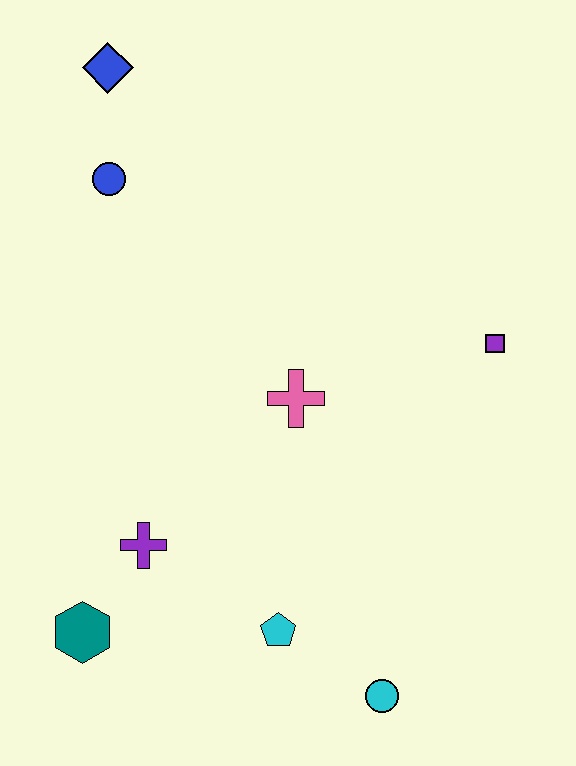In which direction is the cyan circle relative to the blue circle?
The cyan circle is below the blue circle.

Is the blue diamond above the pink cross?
Yes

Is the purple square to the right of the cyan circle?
Yes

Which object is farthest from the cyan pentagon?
The blue diamond is farthest from the cyan pentagon.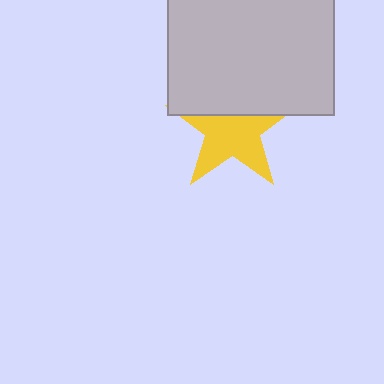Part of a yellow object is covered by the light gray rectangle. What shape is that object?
It is a star.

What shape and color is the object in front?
The object in front is a light gray rectangle.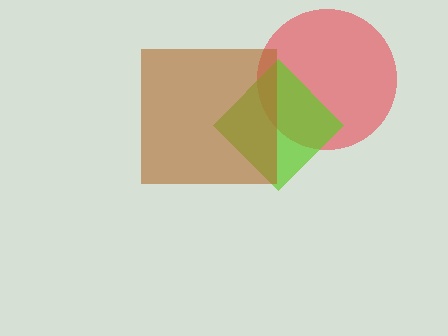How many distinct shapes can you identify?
There are 3 distinct shapes: a red circle, a lime diamond, a brown square.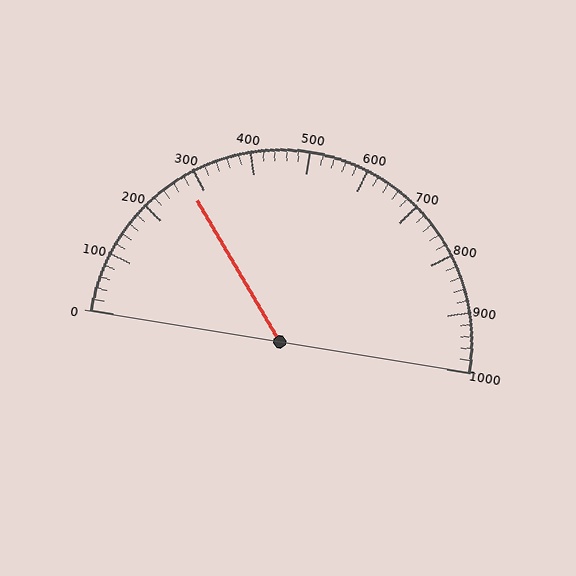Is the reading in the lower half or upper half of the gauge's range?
The reading is in the lower half of the range (0 to 1000).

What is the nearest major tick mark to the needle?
The nearest major tick mark is 300.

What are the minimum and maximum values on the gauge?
The gauge ranges from 0 to 1000.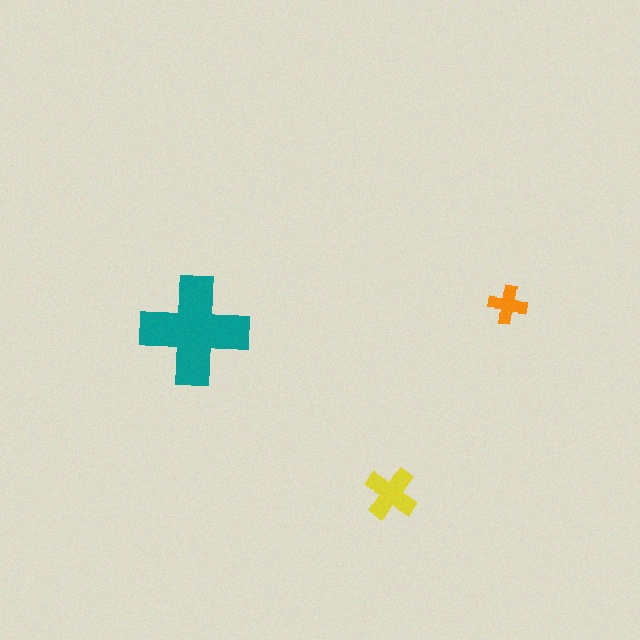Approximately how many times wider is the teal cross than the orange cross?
About 3 times wider.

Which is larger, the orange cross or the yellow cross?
The yellow one.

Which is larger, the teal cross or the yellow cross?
The teal one.